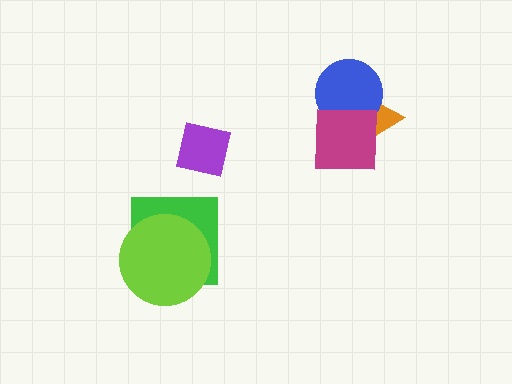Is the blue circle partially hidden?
Yes, it is partially covered by another shape.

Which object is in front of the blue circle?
The magenta square is in front of the blue circle.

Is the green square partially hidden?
Yes, it is partially covered by another shape.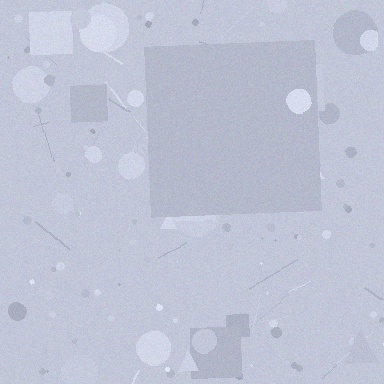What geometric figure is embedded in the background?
A square is embedded in the background.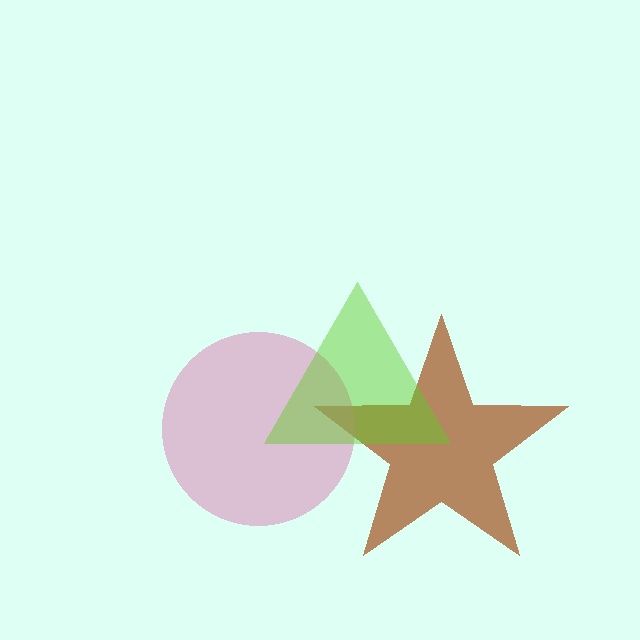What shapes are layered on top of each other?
The layered shapes are: a brown star, a pink circle, a lime triangle.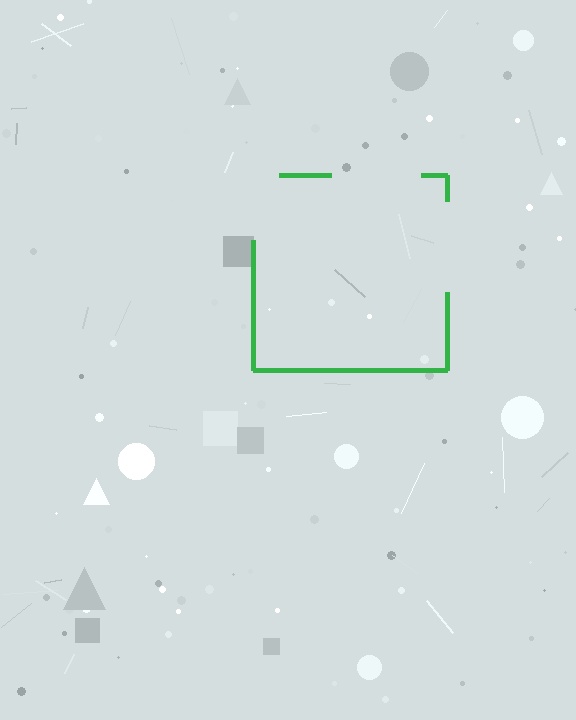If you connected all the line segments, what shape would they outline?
They would outline a square.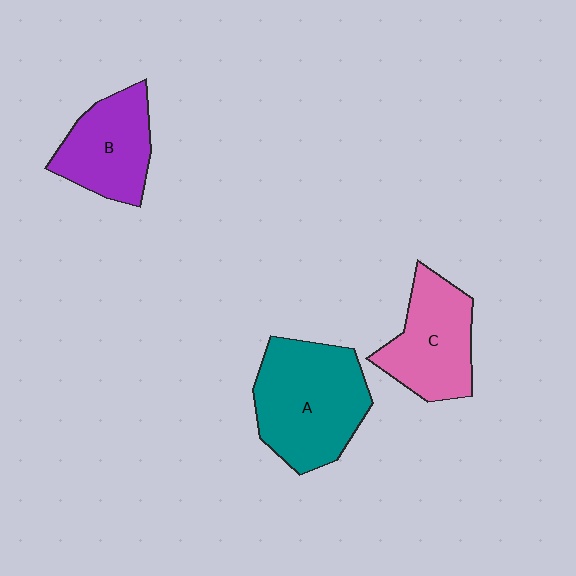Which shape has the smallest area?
Shape B (purple).